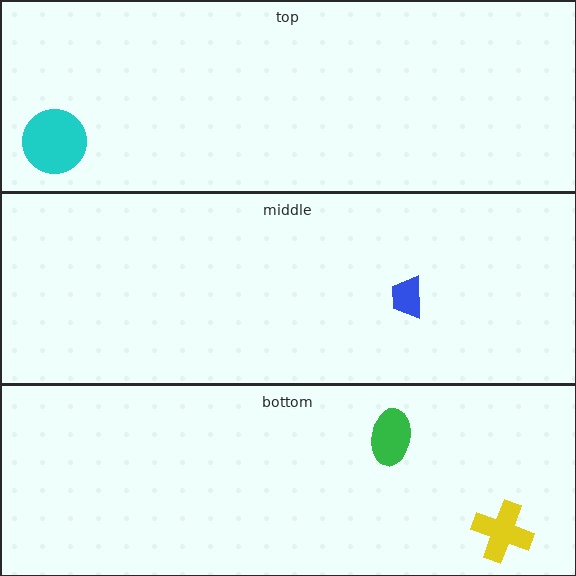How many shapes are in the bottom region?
2.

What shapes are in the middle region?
The blue trapezoid.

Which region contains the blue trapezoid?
The middle region.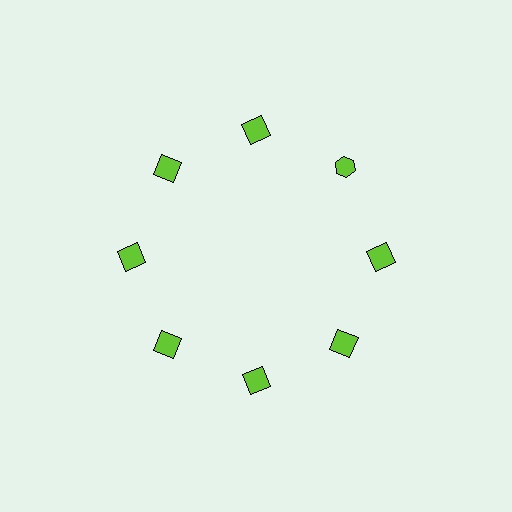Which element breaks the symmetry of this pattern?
The lime hexagon at roughly the 2 o'clock position breaks the symmetry. All other shapes are lime squares.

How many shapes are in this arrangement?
There are 8 shapes arranged in a ring pattern.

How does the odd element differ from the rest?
It has a different shape: hexagon instead of square.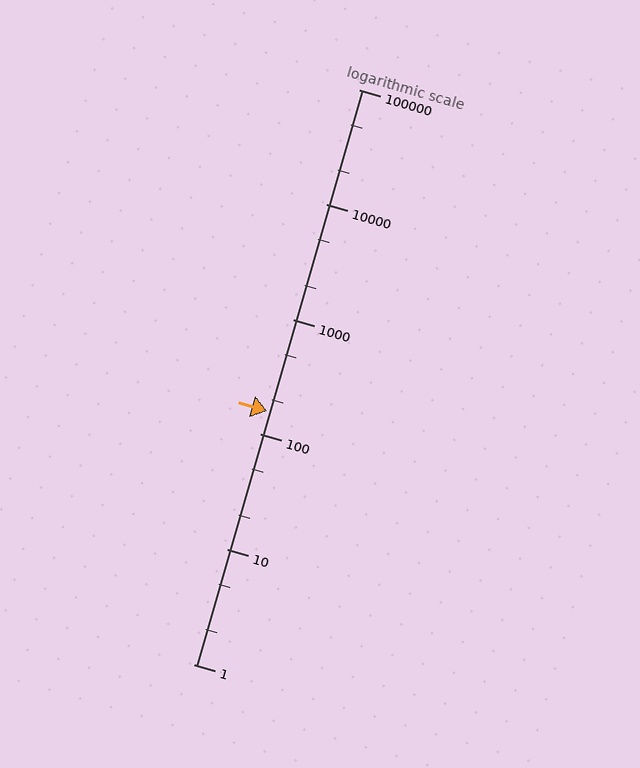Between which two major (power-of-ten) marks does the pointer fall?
The pointer is between 100 and 1000.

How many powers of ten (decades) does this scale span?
The scale spans 5 decades, from 1 to 100000.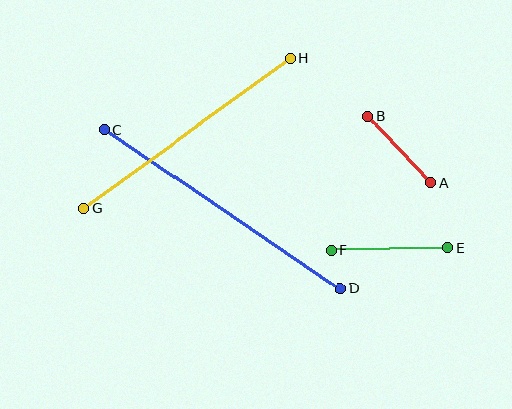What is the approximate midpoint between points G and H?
The midpoint is at approximately (187, 133) pixels.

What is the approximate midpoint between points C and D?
The midpoint is at approximately (222, 209) pixels.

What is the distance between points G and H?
The distance is approximately 255 pixels.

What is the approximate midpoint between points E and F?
The midpoint is at approximately (390, 249) pixels.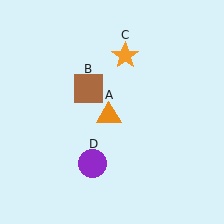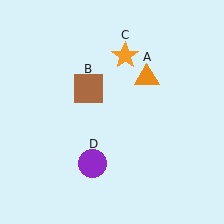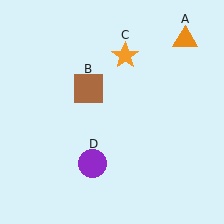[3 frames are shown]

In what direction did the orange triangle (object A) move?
The orange triangle (object A) moved up and to the right.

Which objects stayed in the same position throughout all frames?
Brown square (object B) and orange star (object C) and purple circle (object D) remained stationary.